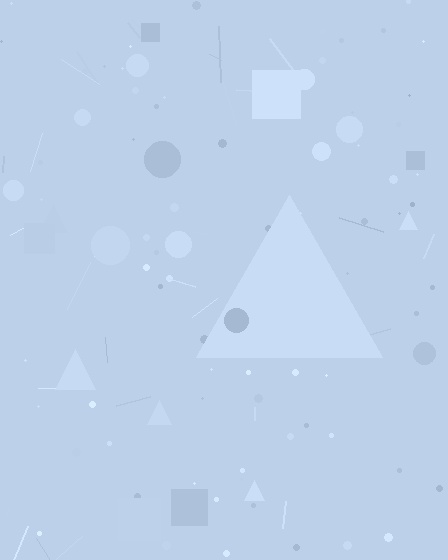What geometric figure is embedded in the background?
A triangle is embedded in the background.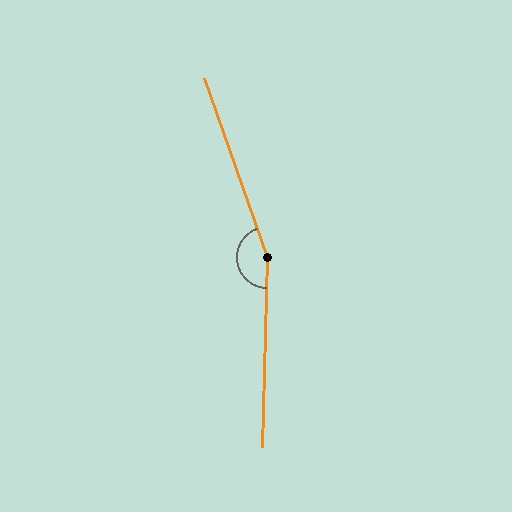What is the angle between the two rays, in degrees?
Approximately 159 degrees.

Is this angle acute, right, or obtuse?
It is obtuse.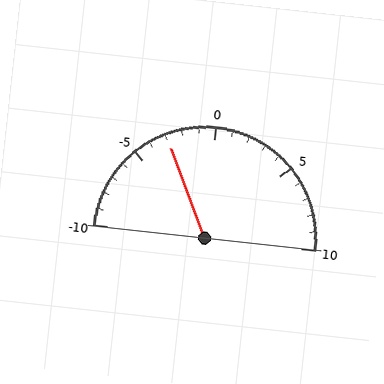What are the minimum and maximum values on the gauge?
The gauge ranges from -10 to 10.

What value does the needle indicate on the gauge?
The needle indicates approximately -3.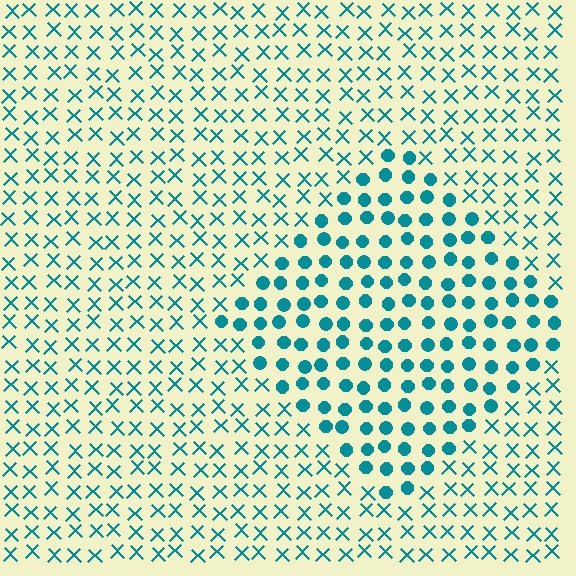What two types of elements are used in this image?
The image uses circles inside the diamond region and X marks outside it.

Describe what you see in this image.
The image is filled with small teal elements arranged in a uniform grid. A diamond-shaped region contains circles, while the surrounding area contains X marks. The boundary is defined purely by the change in element shape.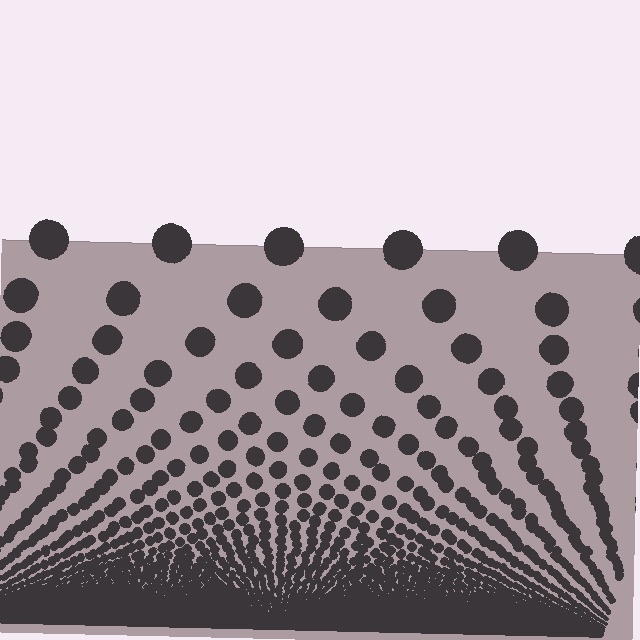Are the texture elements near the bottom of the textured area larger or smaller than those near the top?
Smaller. The gradient is inverted — elements near the bottom are smaller and denser.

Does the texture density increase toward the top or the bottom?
Density increases toward the bottom.